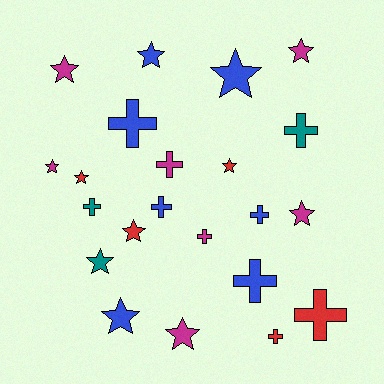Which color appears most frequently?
Magenta, with 7 objects.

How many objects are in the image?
There are 22 objects.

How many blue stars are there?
There are 3 blue stars.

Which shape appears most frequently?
Star, with 12 objects.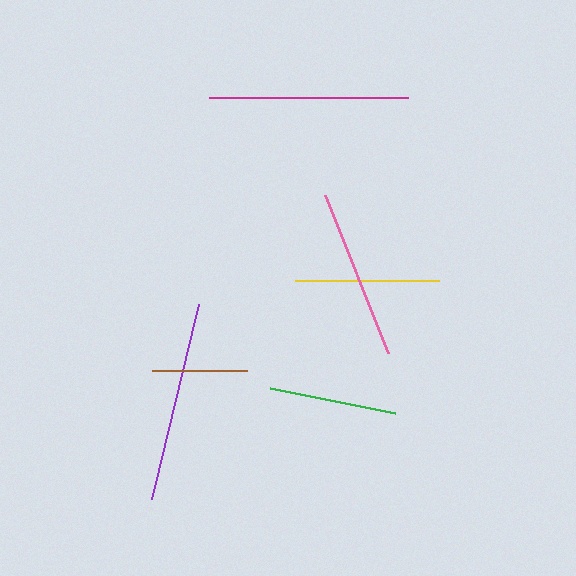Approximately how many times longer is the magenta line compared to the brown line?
The magenta line is approximately 2.1 times the length of the brown line.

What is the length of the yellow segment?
The yellow segment is approximately 144 pixels long.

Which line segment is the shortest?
The brown line is the shortest at approximately 95 pixels.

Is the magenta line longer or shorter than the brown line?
The magenta line is longer than the brown line.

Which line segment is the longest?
The purple line is the longest at approximately 200 pixels.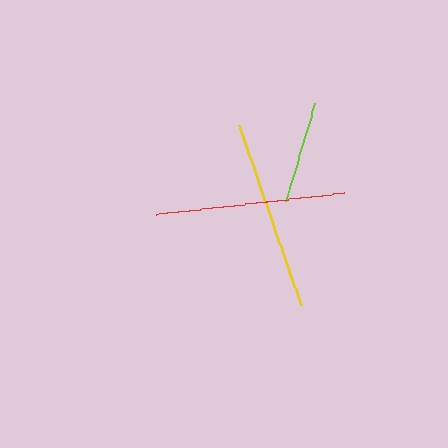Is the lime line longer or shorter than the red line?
The red line is longer than the lime line.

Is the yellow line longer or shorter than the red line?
The yellow line is longer than the red line.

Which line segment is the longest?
The yellow line is the longest at approximately 191 pixels.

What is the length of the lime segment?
The lime segment is approximately 102 pixels long.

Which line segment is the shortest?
The lime line is the shortest at approximately 102 pixels.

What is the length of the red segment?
The red segment is approximately 189 pixels long.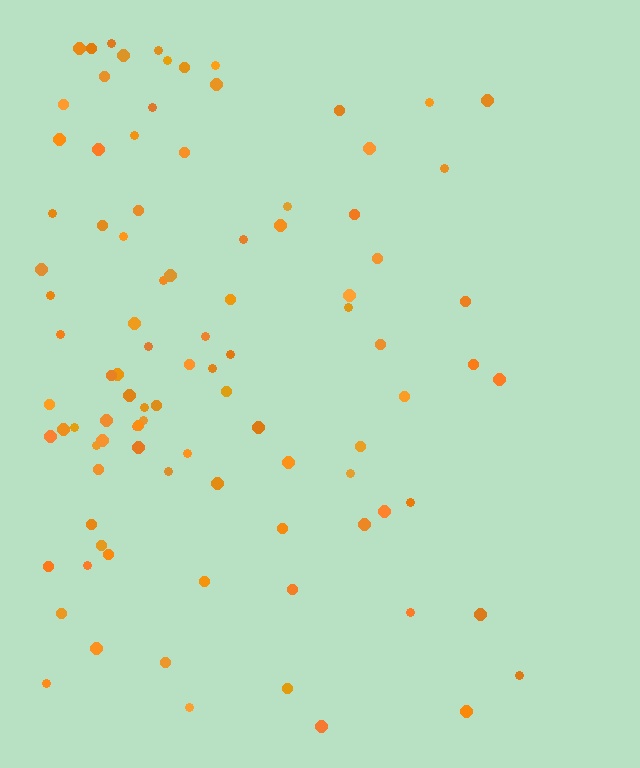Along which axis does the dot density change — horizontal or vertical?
Horizontal.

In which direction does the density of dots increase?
From right to left, with the left side densest.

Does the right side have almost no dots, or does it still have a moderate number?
Still a moderate number, just noticeably fewer than the left.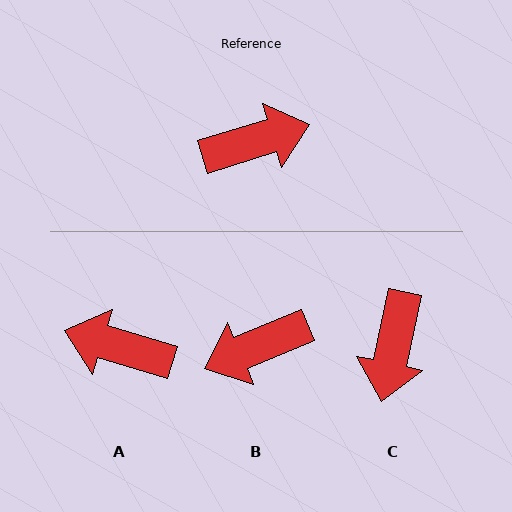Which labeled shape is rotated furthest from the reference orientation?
B, about 174 degrees away.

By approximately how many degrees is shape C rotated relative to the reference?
Approximately 119 degrees clockwise.